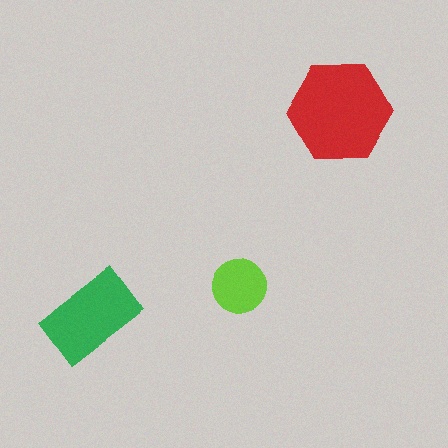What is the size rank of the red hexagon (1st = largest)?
1st.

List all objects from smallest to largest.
The lime circle, the green rectangle, the red hexagon.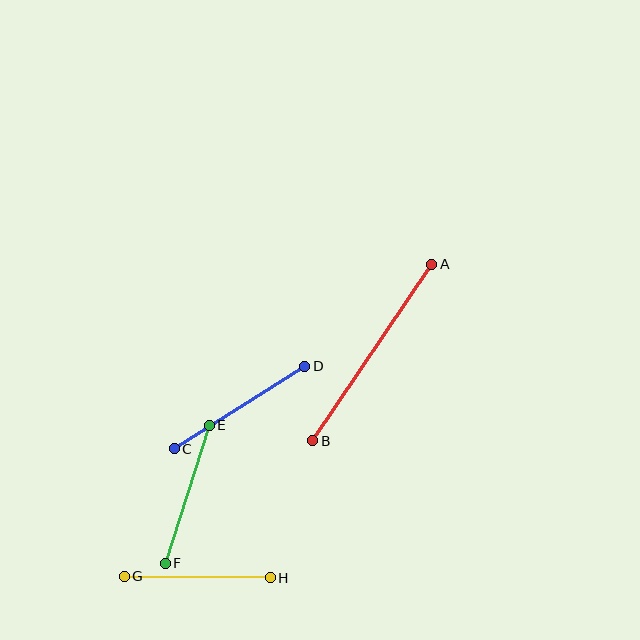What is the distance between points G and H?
The distance is approximately 146 pixels.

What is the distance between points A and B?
The distance is approximately 213 pixels.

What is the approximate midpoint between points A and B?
The midpoint is at approximately (372, 352) pixels.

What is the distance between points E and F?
The distance is approximately 145 pixels.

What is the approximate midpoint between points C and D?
The midpoint is at approximately (239, 407) pixels.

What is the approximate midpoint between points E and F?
The midpoint is at approximately (187, 494) pixels.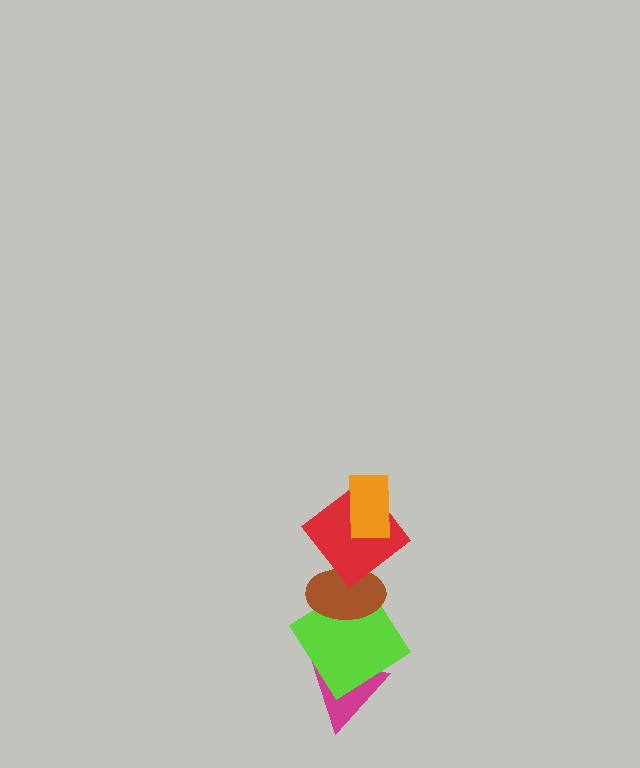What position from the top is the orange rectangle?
The orange rectangle is 1st from the top.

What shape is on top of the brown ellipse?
The red diamond is on top of the brown ellipse.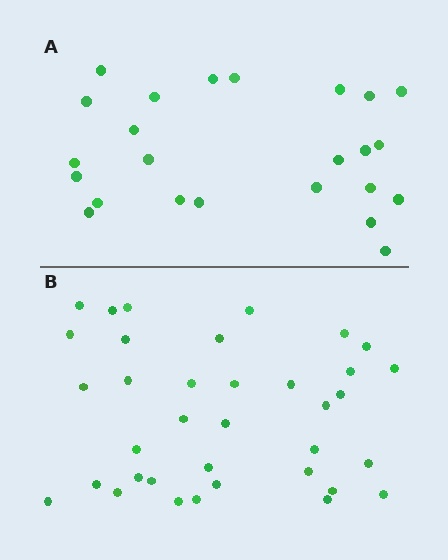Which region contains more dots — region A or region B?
Region B (the bottom region) has more dots.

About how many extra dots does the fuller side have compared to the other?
Region B has roughly 12 or so more dots than region A.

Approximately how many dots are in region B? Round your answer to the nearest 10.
About 40 dots. (The exact count is 36, which rounds to 40.)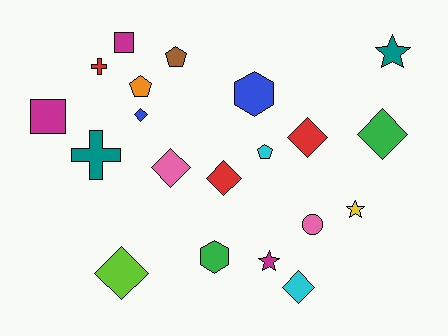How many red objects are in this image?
There are 3 red objects.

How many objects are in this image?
There are 20 objects.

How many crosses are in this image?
There are 2 crosses.